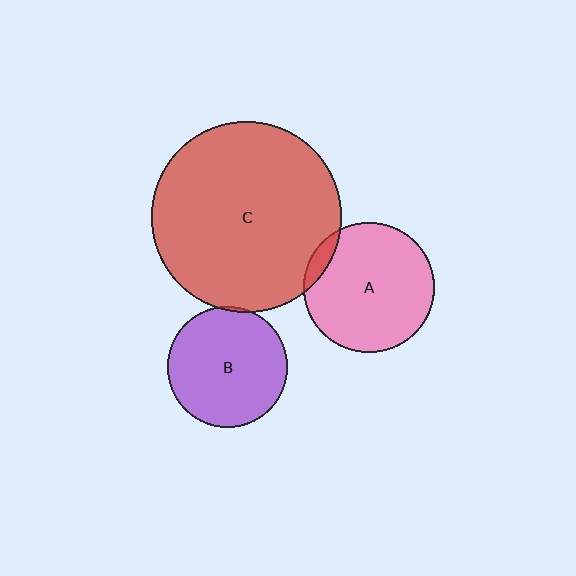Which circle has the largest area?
Circle C (red).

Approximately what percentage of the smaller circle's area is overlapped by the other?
Approximately 5%.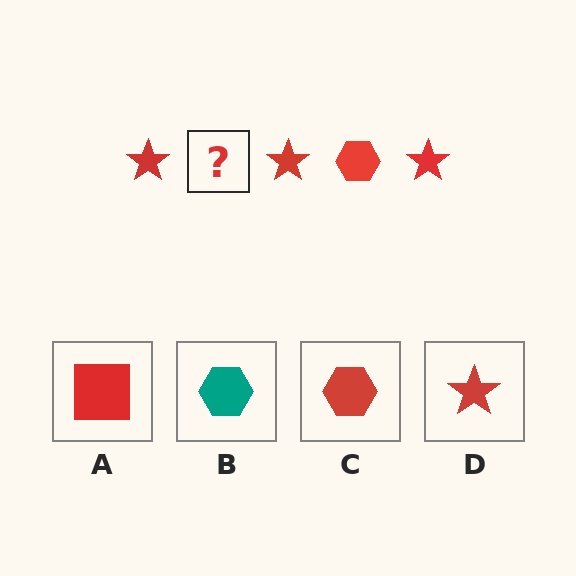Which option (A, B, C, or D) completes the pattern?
C.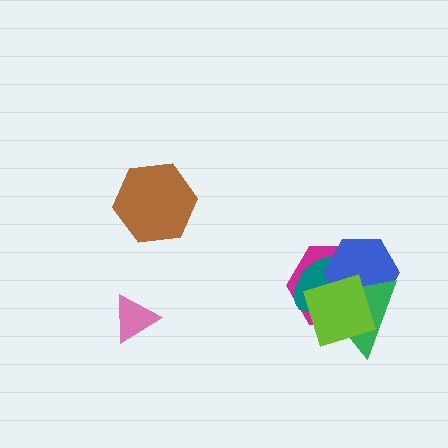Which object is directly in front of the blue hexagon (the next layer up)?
The green triangle is directly in front of the blue hexagon.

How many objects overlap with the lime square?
4 objects overlap with the lime square.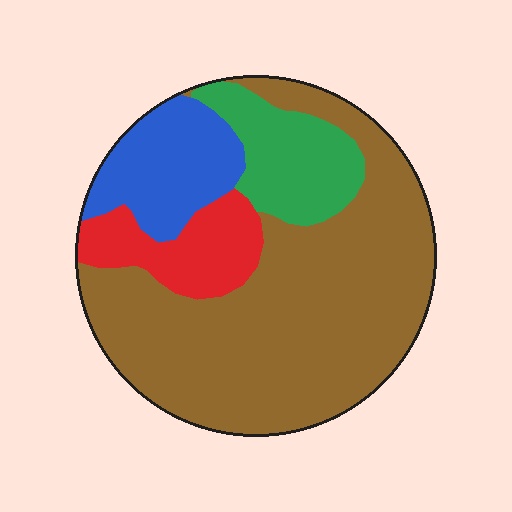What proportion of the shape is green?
Green takes up about one eighth (1/8) of the shape.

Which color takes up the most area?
Brown, at roughly 60%.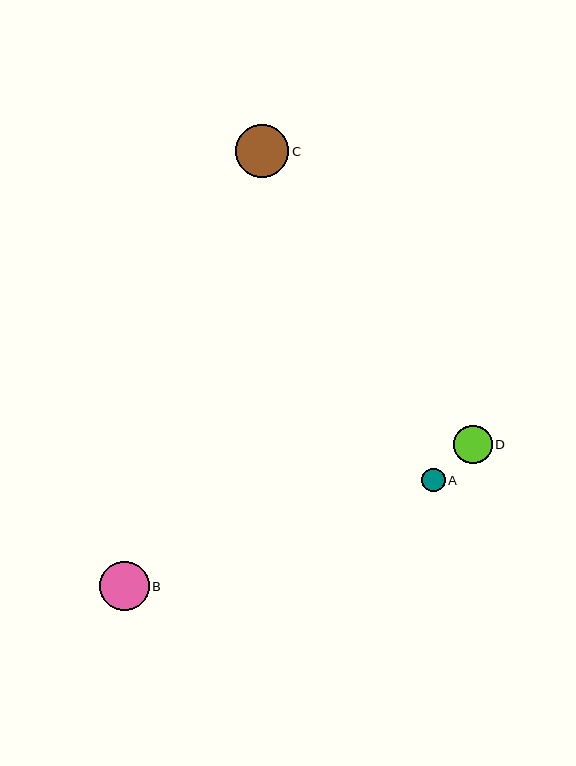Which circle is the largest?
Circle C is the largest with a size of approximately 53 pixels.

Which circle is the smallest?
Circle A is the smallest with a size of approximately 23 pixels.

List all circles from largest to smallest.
From largest to smallest: C, B, D, A.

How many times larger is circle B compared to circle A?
Circle B is approximately 2.1 times the size of circle A.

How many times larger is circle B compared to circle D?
Circle B is approximately 1.3 times the size of circle D.